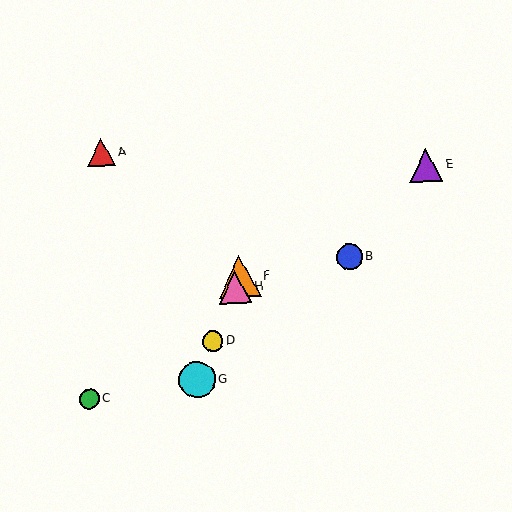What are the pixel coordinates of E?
Object E is at (426, 165).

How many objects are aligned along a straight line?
4 objects (D, F, G, H) are aligned along a straight line.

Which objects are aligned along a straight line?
Objects D, F, G, H are aligned along a straight line.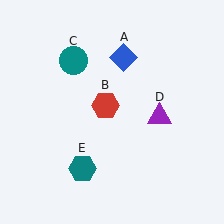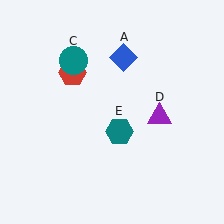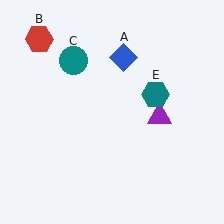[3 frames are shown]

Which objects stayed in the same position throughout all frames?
Blue diamond (object A) and teal circle (object C) and purple triangle (object D) remained stationary.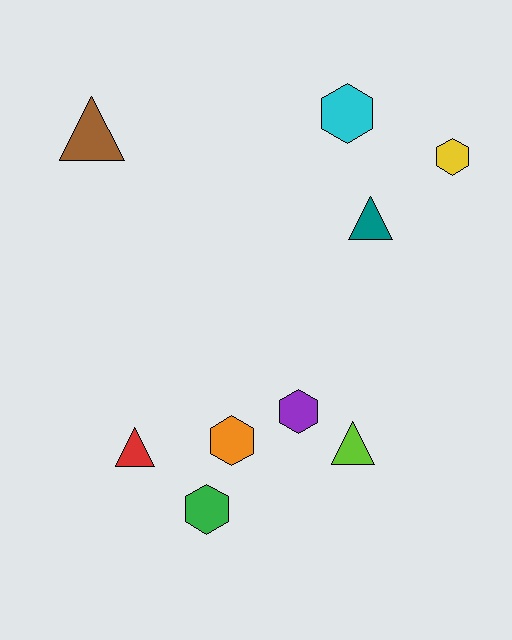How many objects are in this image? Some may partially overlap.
There are 9 objects.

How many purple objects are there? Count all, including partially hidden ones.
There is 1 purple object.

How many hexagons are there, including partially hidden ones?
There are 5 hexagons.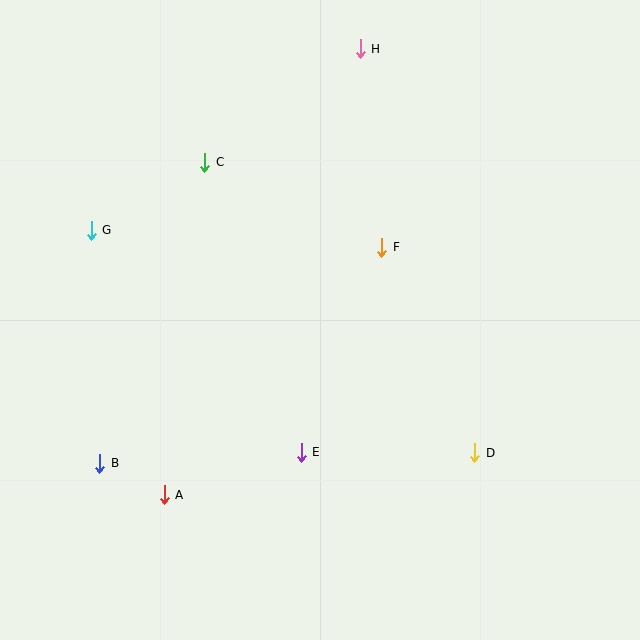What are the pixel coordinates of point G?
Point G is at (91, 230).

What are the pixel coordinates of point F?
Point F is at (382, 247).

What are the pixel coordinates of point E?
Point E is at (301, 452).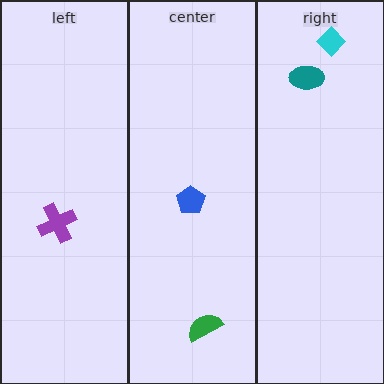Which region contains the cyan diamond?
The right region.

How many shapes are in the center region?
2.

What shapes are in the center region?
The blue pentagon, the green semicircle.